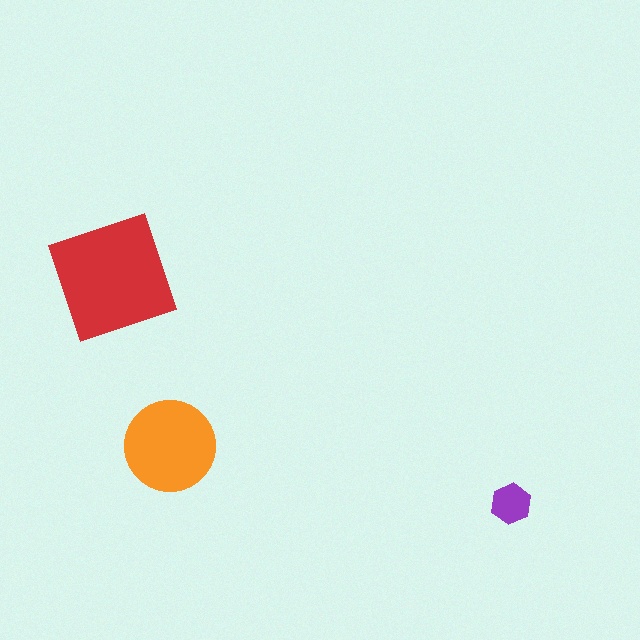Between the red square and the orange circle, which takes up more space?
The red square.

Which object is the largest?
The red square.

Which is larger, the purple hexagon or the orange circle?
The orange circle.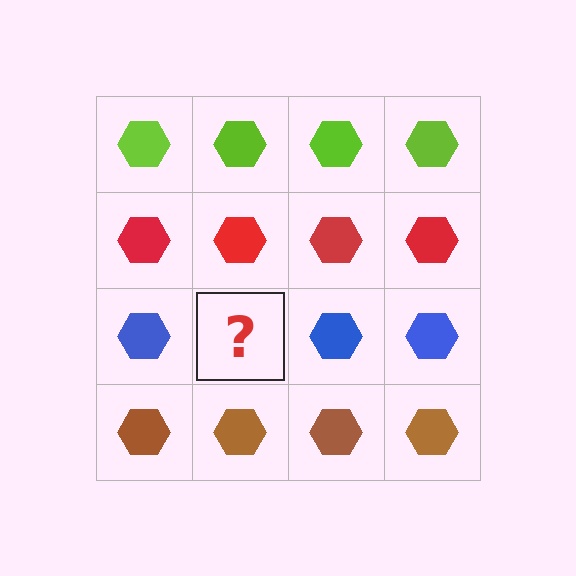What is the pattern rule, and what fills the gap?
The rule is that each row has a consistent color. The gap should be filled with a blue hexagon.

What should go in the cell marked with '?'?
The missing cell should contain a blue hexagon.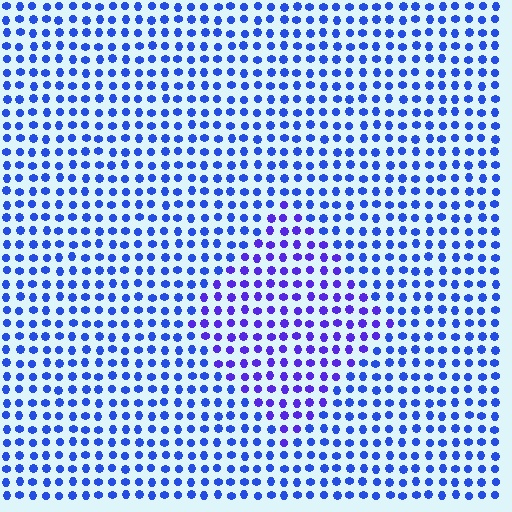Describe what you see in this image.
The image is filled with small blue elements in a uniform arrangement. A diamond-shaped region is visible where the elements are tinted to a slightly different hue, forming a subtle color boundary.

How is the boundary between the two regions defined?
The boundary is defined purely by a slight shift in hue (about 28 degrees). Spacing, size, and orientation are identical on both sides.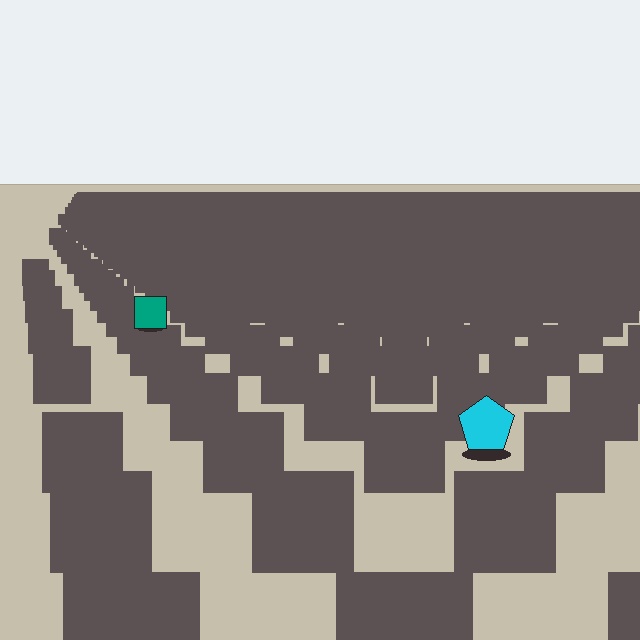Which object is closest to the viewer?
The cyan pentagon is closest. The texture marks near it are larger and more spread out.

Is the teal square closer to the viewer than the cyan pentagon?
No. The cyan pentagon is closer — you can tell from the texture gradient: the ground texture is coarser near it.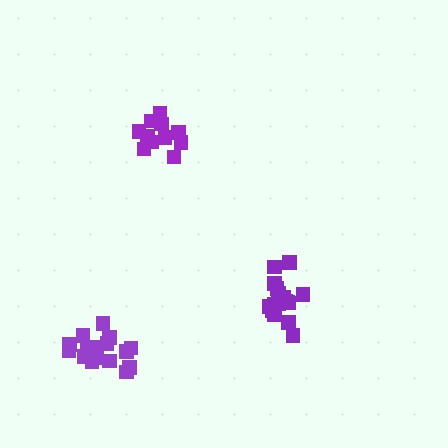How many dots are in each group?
Group 1: 18 dots, Group 2: 12 dots, Group 3: 17 dots (47 total).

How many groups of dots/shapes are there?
There are 3 groups.